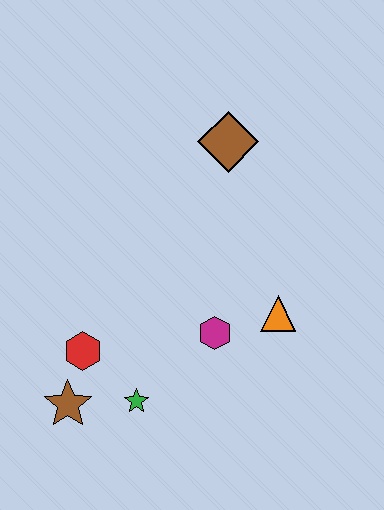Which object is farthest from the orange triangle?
The brown star is farthest from the orange triangle.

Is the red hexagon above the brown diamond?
No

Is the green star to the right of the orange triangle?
No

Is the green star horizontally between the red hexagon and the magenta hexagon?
Yes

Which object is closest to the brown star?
The red hexagon is closest to the brown star.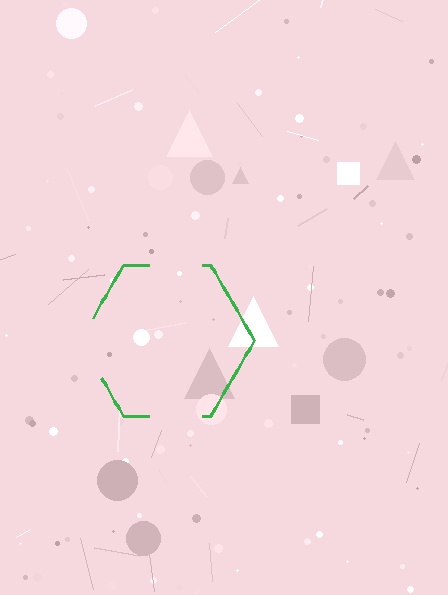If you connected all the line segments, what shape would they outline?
They would outline a hexagon.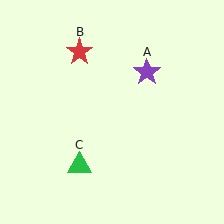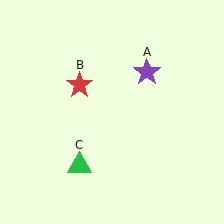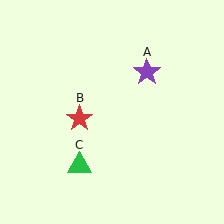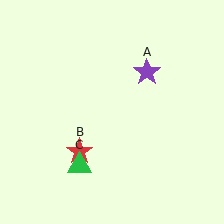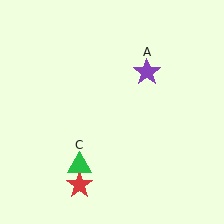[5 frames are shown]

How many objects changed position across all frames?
1 object changed position: red star (object B).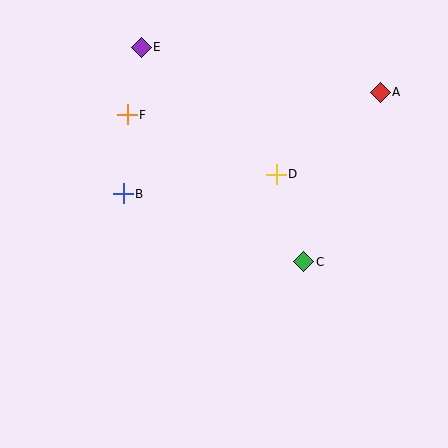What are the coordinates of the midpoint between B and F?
The midpoint between B and F is at (125, 154).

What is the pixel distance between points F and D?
The distance between F and D is 160 pixels.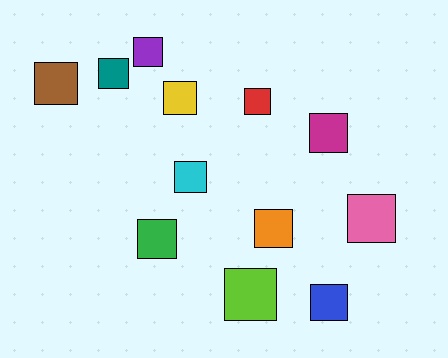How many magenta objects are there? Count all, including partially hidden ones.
There is 1 magenta object.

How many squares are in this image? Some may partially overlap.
There are 12 squares.